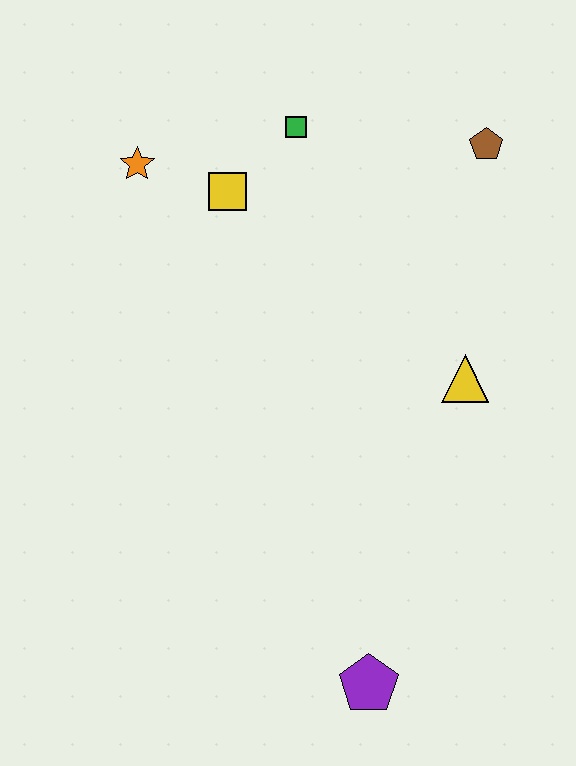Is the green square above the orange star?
Yes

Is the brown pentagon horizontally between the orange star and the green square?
No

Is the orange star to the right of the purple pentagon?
No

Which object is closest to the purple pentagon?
The yellow triangle is closest to the purple pentagon.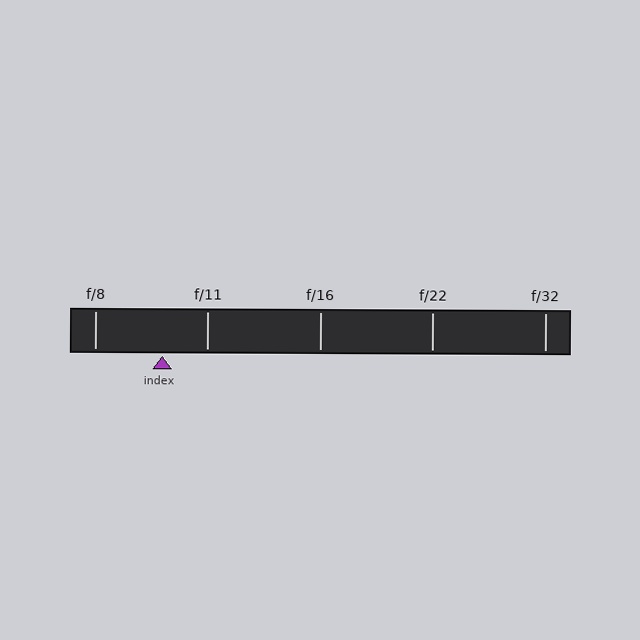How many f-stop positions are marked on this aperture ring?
There are 5 f-stop positions marked.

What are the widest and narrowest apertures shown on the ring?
The widest aperture shown is f/8 and the narrowest is f/32.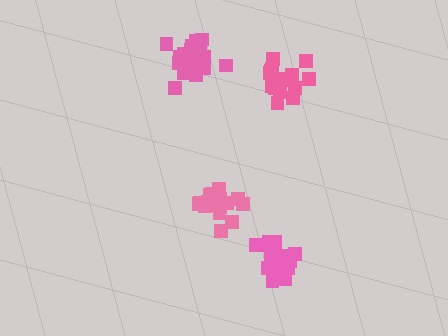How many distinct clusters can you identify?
There are 4 distinct clusters.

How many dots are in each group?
Group 1: 20 dots, Group 2: 19 dots, Group 3: 19 dots, Group 4: 19 dots (77 total).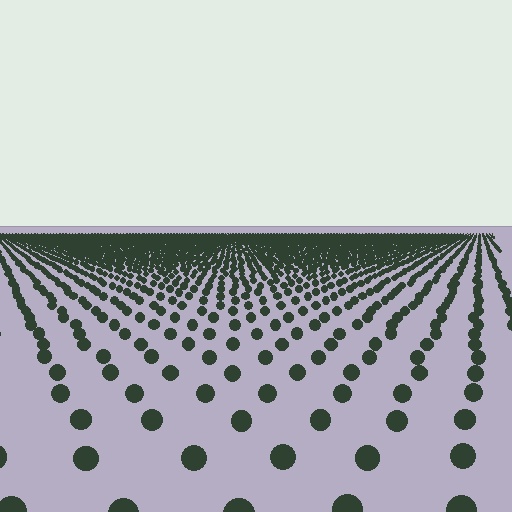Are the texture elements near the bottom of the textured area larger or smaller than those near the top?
Larger. Near the bottom, elements are closer to the viewer and appear at a bigger on-screen size.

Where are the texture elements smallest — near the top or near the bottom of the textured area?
Near the top.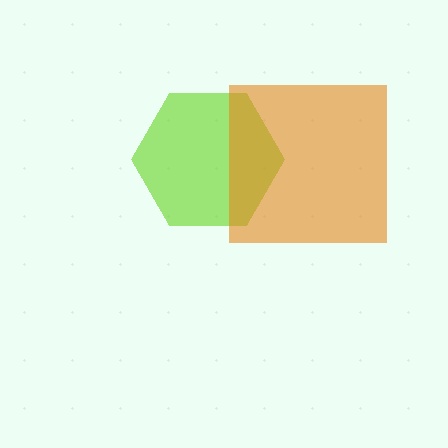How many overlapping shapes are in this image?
There are 2 overlapping shapes in the image.